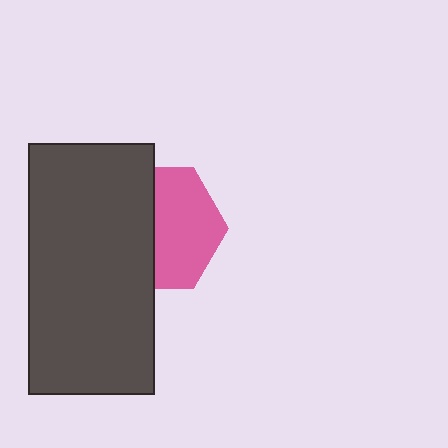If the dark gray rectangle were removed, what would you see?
You would see the complete pink hexagon.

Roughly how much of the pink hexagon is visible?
About half of it is visible (roughly 53%).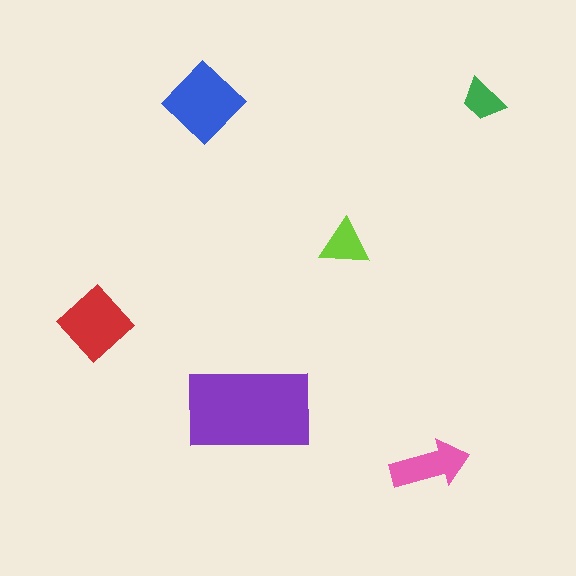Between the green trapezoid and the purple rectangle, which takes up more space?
The purple rectangle.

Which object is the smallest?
The green trapezoid.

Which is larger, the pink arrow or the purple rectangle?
The purple rectangle.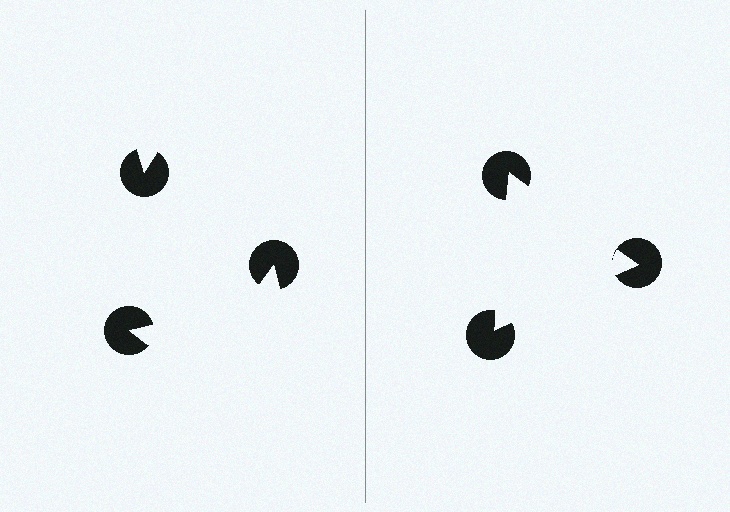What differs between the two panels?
The pac-man discs are positioned identically on both sides; only the wedge orientations differ. On the right they align to a triangle; on the left they are misaligned.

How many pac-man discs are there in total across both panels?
6 — 3 on each side.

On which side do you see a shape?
An illusory triangle appears on the right side. On the left side the wedge cuts are rotated, so no coherent shape forms.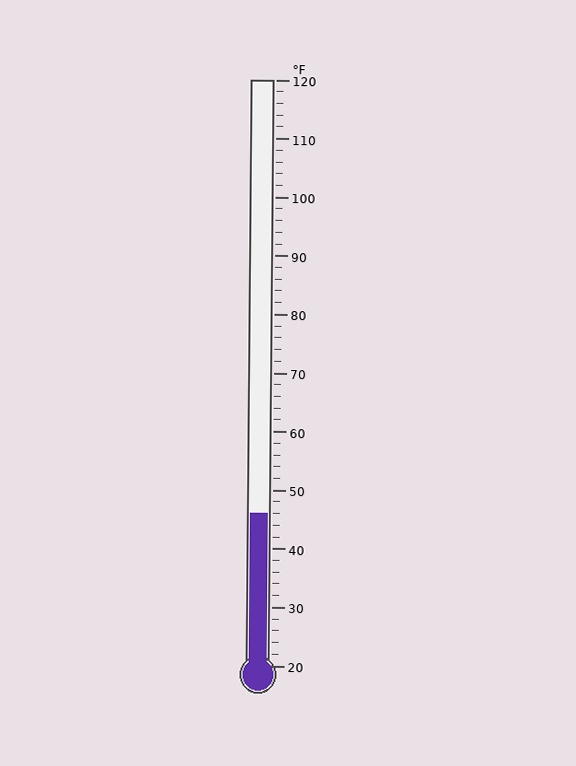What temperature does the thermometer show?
The thermometer shows approximately 46°F.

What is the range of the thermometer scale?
The thermometer scale ranges from 20°F to 120°F.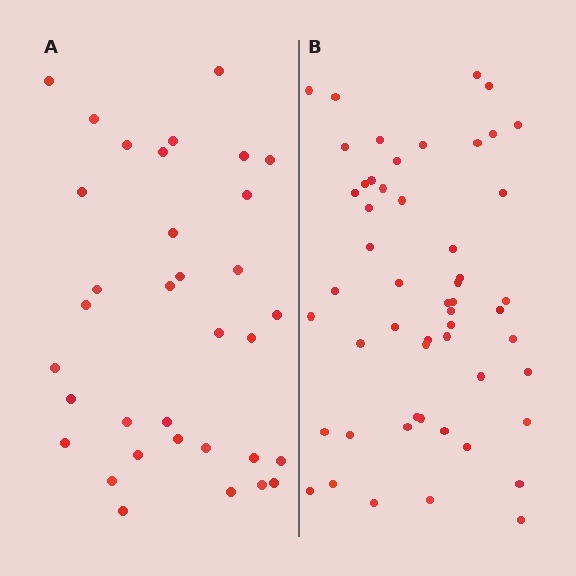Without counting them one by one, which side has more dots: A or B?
Region B (the right region) has more dots.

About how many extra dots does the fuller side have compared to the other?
Region B has approximately 20 more dots than region A.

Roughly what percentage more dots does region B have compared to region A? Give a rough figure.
About 55% more.